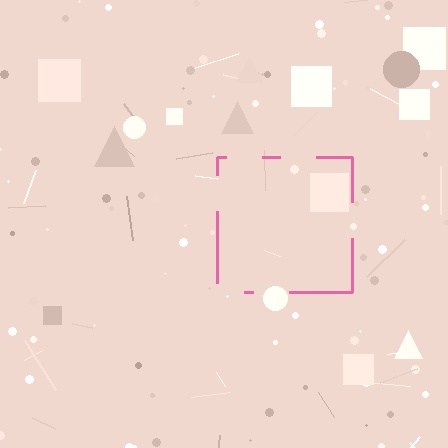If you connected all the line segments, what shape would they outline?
They would outline a square.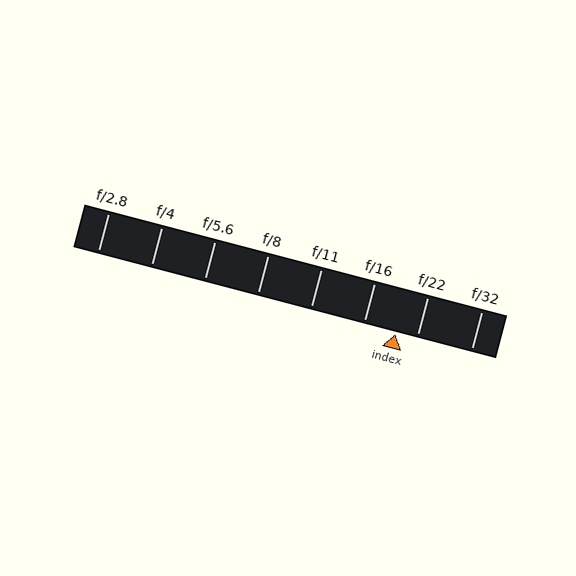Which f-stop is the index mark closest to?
The index mark is closest to f/22.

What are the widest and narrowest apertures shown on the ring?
The widest aperture shown is f/2.8 and the narrowest is f/32.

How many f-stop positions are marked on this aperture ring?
There are 8 f-stop positions marked.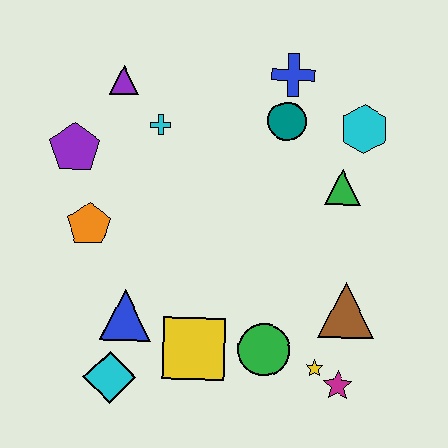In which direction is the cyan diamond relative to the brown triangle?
The cyan diamond is to the left of the brown triangle.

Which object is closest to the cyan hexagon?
The green triangle is closest to the cyan hexagon.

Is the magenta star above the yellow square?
No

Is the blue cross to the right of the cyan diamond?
Yes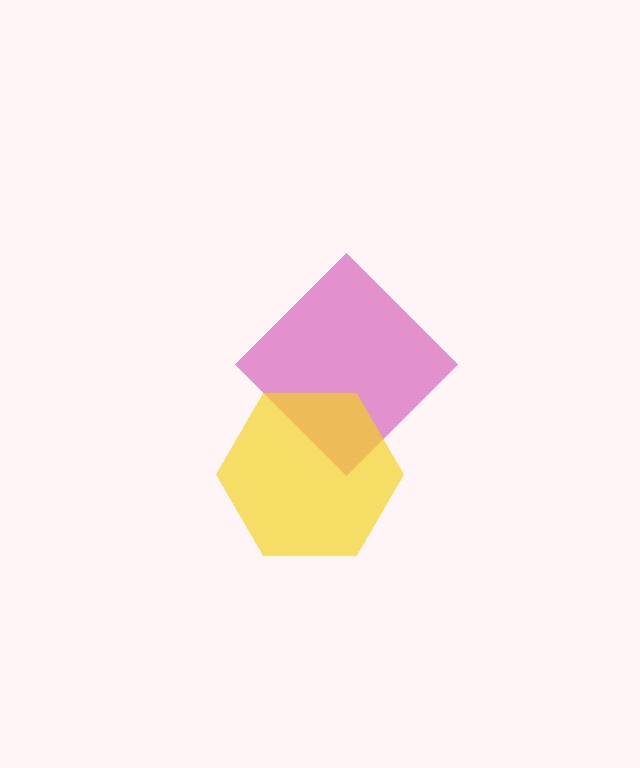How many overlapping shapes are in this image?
There are 2 overlapping shapes in the image.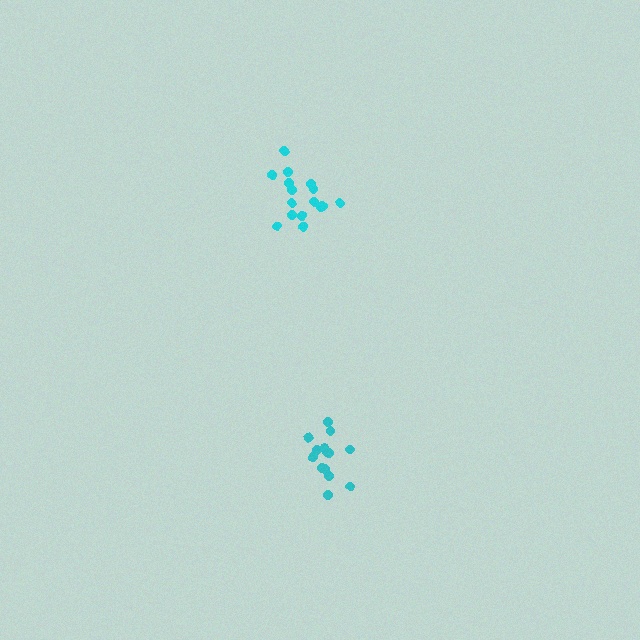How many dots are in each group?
Group 1: 14 dots, Group 2: 16 dots (30 total).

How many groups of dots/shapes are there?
There are 2 groups.